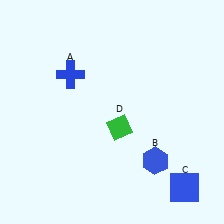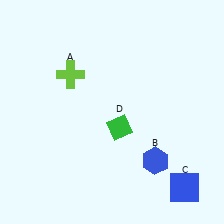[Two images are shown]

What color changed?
The cross (A) changed from blue in Image 1 to lime in Image 2.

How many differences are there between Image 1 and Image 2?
There is 1 difference between the two images.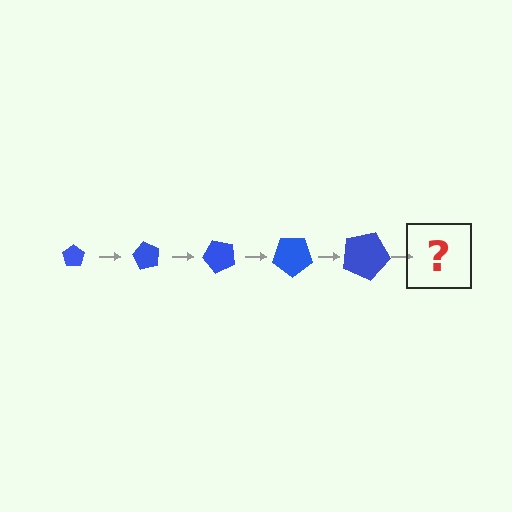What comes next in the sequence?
The next element should be a pentagon, larger than the previous one and rotated 300 degrees from the start.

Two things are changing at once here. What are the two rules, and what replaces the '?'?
The two rules are that the pentagon grows larger each step and it rotates 60 degrees each step. The '?' should be a pentagon, larger than the previous one and rotated 300 degrees from the start.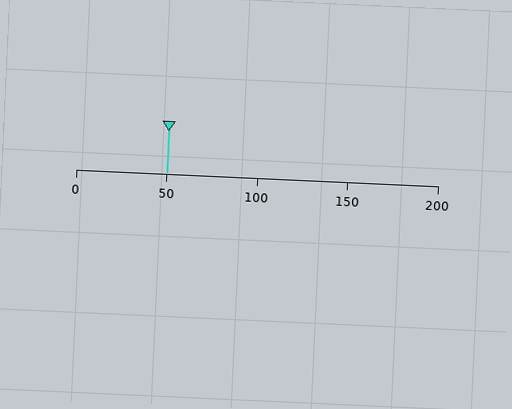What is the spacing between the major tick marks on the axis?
The major ticks are spaced 50 apart.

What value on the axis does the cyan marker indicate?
The marker indicates approximately 50.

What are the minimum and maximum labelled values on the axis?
The axis runs from 0 to 200.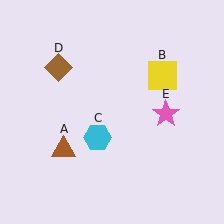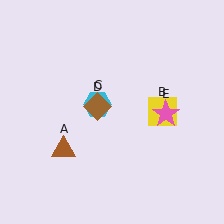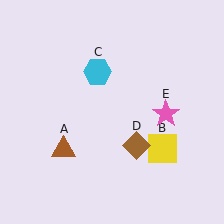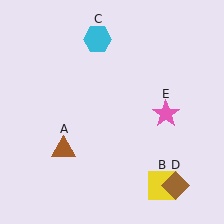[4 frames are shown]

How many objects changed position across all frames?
3 objects changed position: yellow square (object B), cyan hexagon (object C), brown diamond (object D).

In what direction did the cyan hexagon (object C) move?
The cyan hexagon (object C) moved up.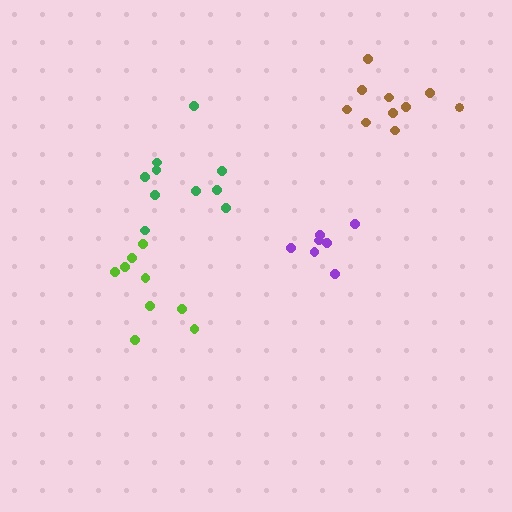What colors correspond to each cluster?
The clusters are colored: lime, purple, green, brown.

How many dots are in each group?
Group 1: 9 dots, Group 2: 7 dots, Group 3: 10 dots, Group 4: 10 dots (36 total).